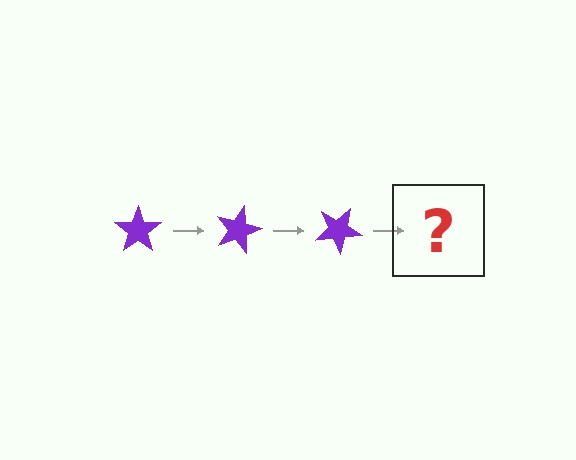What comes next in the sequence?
The next element should be a purple star rotated 45 degrees.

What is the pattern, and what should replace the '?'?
The pattern is that the star rotates 15 degrees each step. The '?' should be a purple star rotated 45 degrees.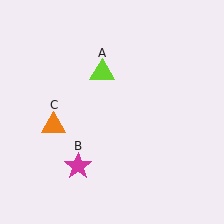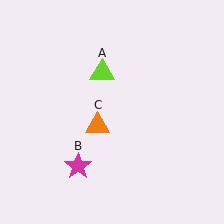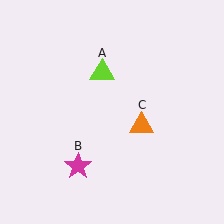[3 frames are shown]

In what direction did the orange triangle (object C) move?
The orange triangle (object C) moved right.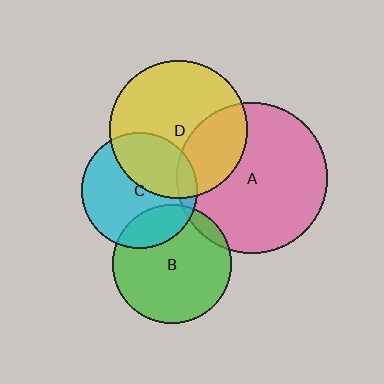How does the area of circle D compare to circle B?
Approximately 1.3 times.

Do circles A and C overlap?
Yes.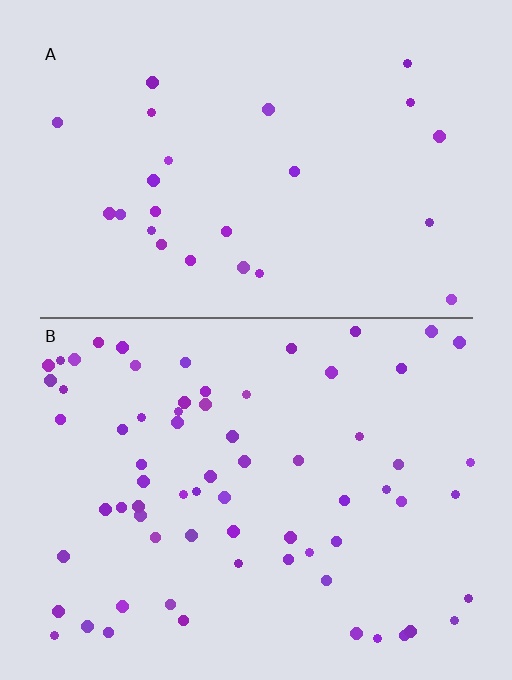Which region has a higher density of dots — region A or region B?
B (the bottom).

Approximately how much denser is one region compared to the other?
Approximately 2.7× — region B over region A.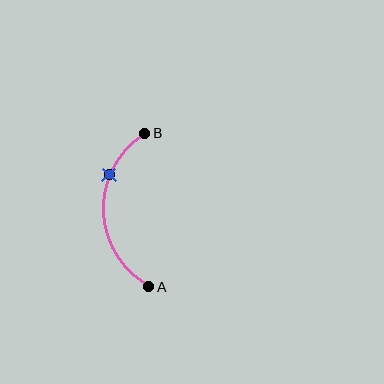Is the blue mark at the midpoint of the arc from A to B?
No. The blue mark lies on the arc but is closer to endpoint B. The arc midpoint would be at the point on the curve equidistant along the arc from both A and B.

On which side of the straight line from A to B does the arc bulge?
The arc bulges to the left of the straight line connecting A and B.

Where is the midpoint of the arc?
The arc midpoint is the point on the curve farthest from the straight line joining A and B. It sits to the left of that line.